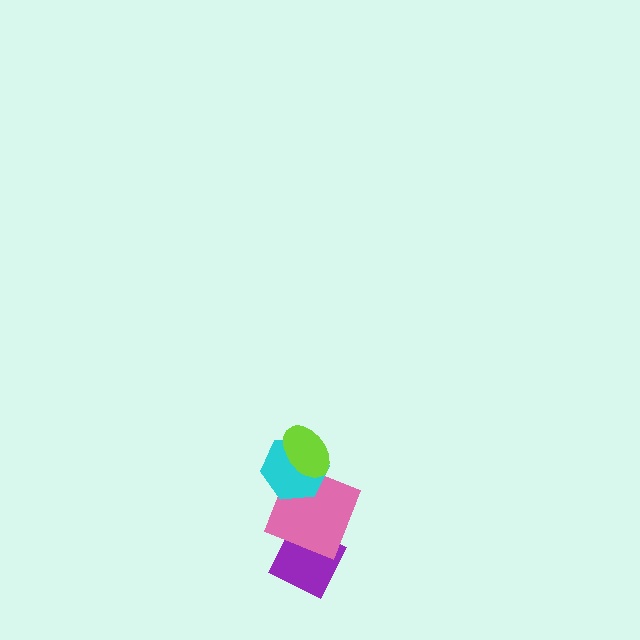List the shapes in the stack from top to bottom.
From top to bottom: the lime ellipse, the cyan hexagon, the pink square, the purple diamond.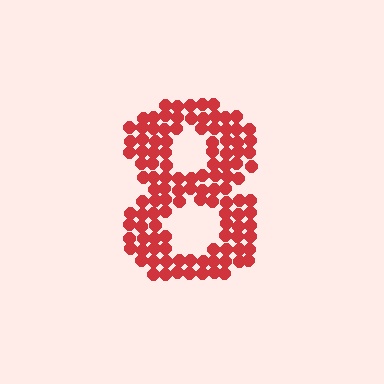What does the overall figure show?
The overall figure shows the digit 8.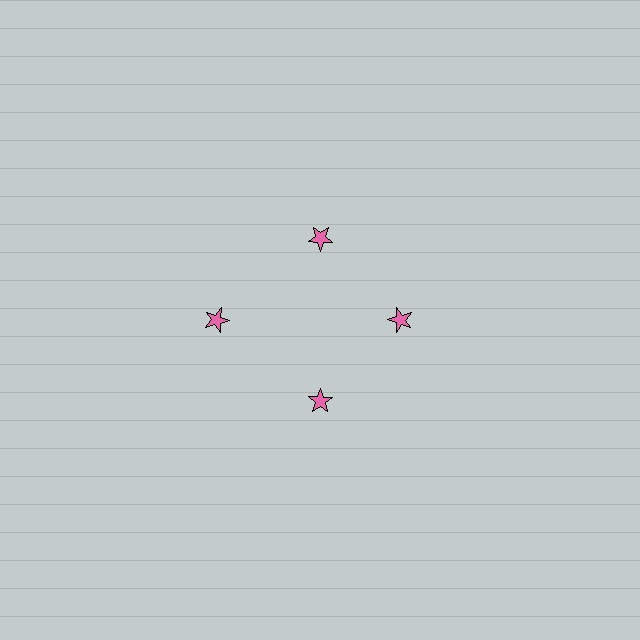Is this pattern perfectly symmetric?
No. The 4 pink stars are arranged in a ring, but one element near the 9 o'clock position is pushed outward from the center, breaking the 4-fold rotational symmetry.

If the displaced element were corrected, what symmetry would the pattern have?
It would have 4-fold rotational symmetry — the pattern would map onto itself every 90 degrees.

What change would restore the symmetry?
The symmetry would be restored by moving it inward, back onto the ring so that all 4 stars sit at equal angles and equal distance from the center.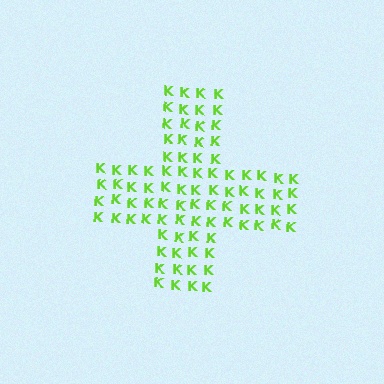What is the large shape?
The large shape is a cross.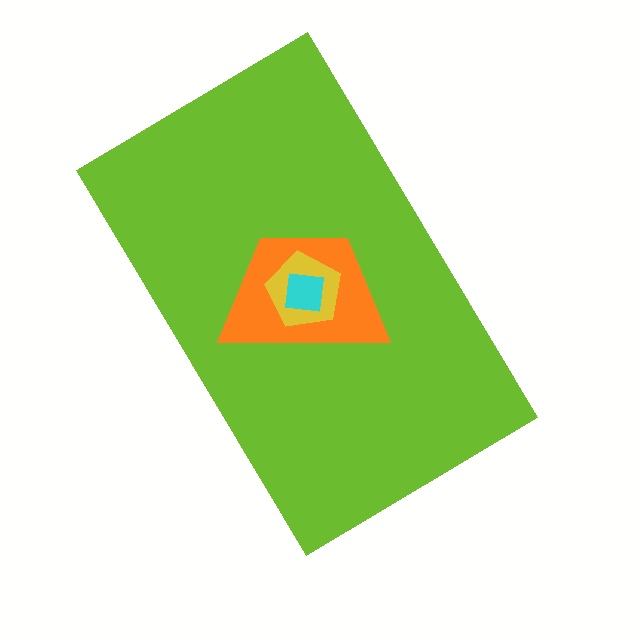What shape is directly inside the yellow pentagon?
The cyan square.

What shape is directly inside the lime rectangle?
The orange trapezoid.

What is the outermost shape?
The lime rectangle.